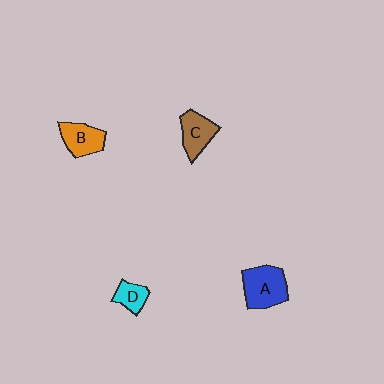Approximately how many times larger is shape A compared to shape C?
Approximately 1.3 times.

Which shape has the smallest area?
Shape D (cyan).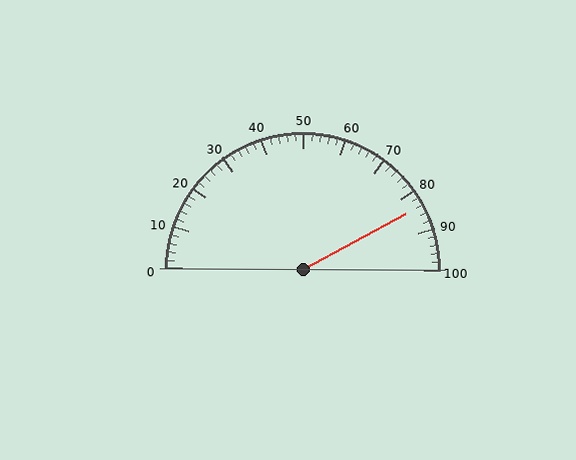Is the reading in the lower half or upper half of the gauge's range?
The reading is in the upper half of the range (0 to 100).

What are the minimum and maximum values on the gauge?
The gauge ranges from 0 to 100.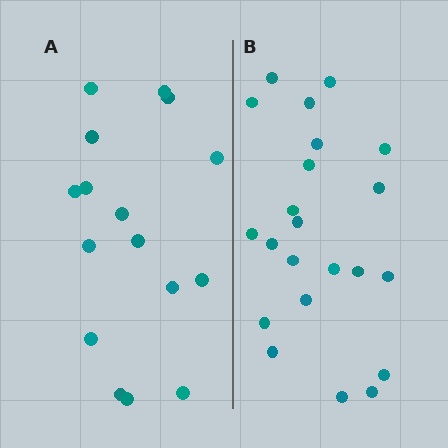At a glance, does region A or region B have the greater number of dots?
Region B (the right region) has more dots.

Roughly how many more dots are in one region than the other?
Region B has about 6 more dots than region A.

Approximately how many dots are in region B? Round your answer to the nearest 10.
About 20 dots. (The exact count is 22, which rounds to 20.)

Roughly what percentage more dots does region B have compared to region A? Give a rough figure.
About 40% more.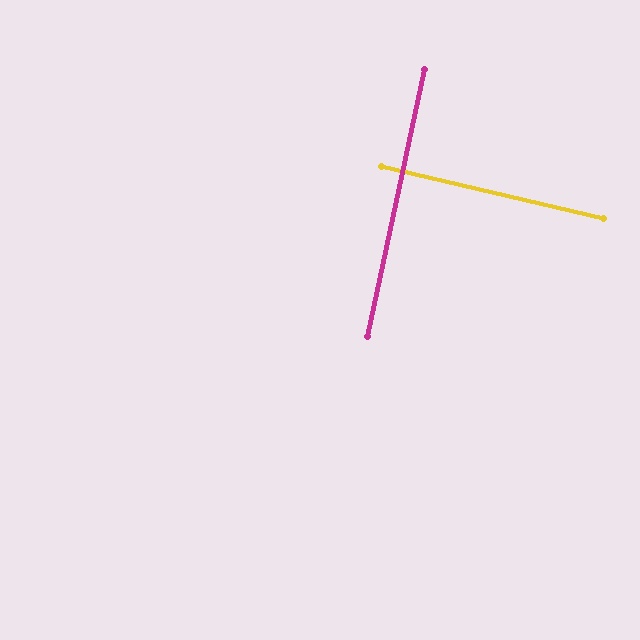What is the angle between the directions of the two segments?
Approximately 89 degrees.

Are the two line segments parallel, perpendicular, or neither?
Perpendicular — they meet at approximately 89°.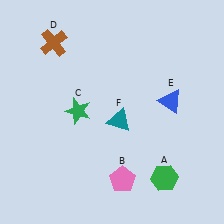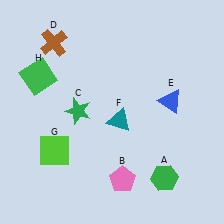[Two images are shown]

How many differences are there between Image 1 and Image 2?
There are 2 differences between the two images.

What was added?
A lime square (G), a green square (H) were added in Image 2.